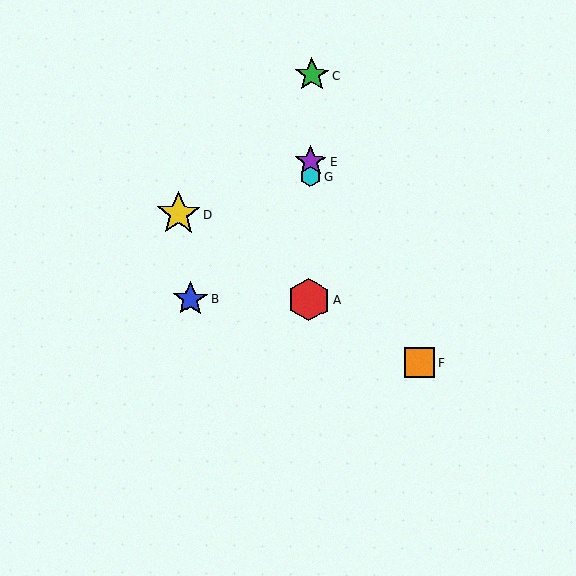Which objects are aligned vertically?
Objects A, C, E, G are aligned vertically.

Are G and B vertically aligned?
No, G is at x≈310 and B is at x≈190.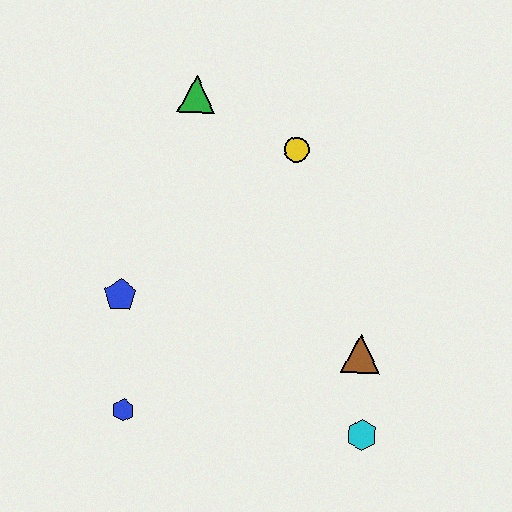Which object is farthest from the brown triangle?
The green triangle is farthest from the brown triangle.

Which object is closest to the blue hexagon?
The blue pentagon is closest to the blue hexagon.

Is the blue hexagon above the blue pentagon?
No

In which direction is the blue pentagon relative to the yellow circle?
The blue pentagon is to the left of the yellow circle.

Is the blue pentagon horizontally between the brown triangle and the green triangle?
No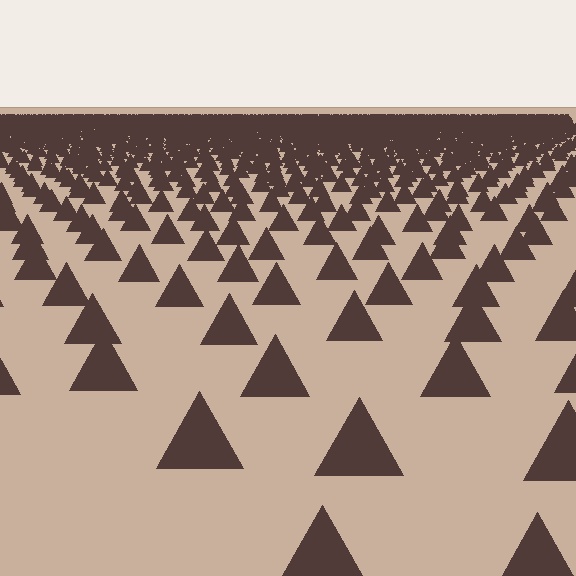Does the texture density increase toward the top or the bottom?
Density increases toward the top.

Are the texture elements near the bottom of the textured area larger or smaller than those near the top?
Larger. Near the bottom, elements are closer to the viewer and appear at a bigger on-screen size.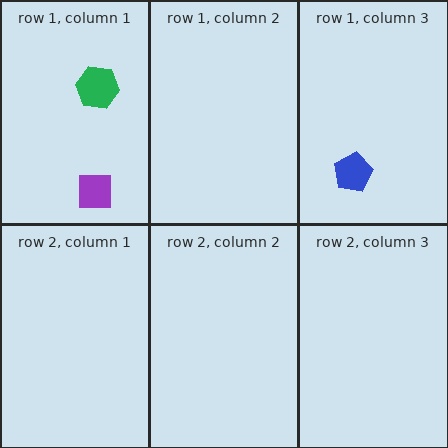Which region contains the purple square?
The row 1, column 1 region.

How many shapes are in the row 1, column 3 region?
1.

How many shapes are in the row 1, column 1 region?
2.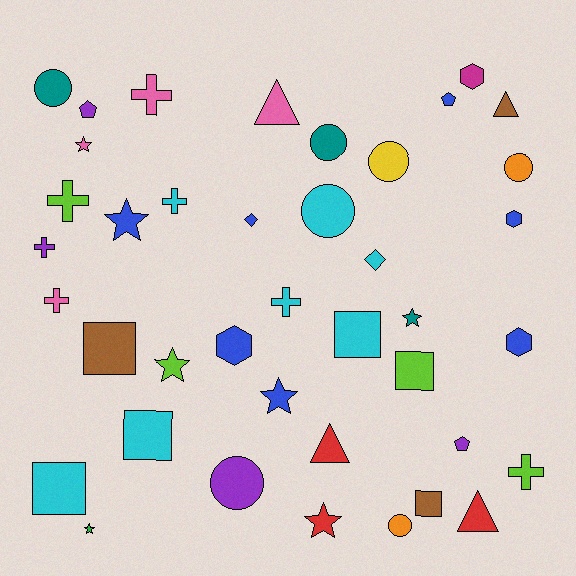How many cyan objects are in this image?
There are 7 cyan objects.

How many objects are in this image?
There are 40 objects.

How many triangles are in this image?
There are 4 triangles.